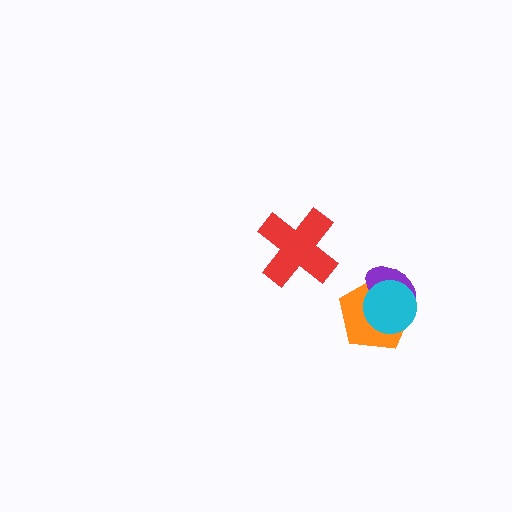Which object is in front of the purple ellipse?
The cyan circle is in front of the purple ellipse.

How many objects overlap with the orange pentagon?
2 objects overlap with the orange pentagon.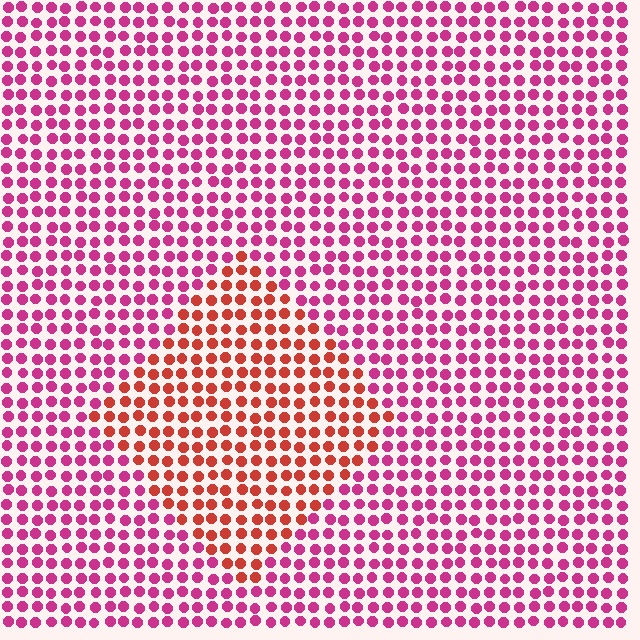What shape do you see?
I see a diamond.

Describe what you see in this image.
The image is filled with small magenta elements in a uniform arrangement. A diamond-shaped region is visible where the elements are tinted to a slightly different hue, forming a subtle color boundary.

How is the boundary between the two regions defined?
The boundary is defined purely by a slight shift in hue (about 39 degrees). Spacing, size, and orientation are identical on both sides.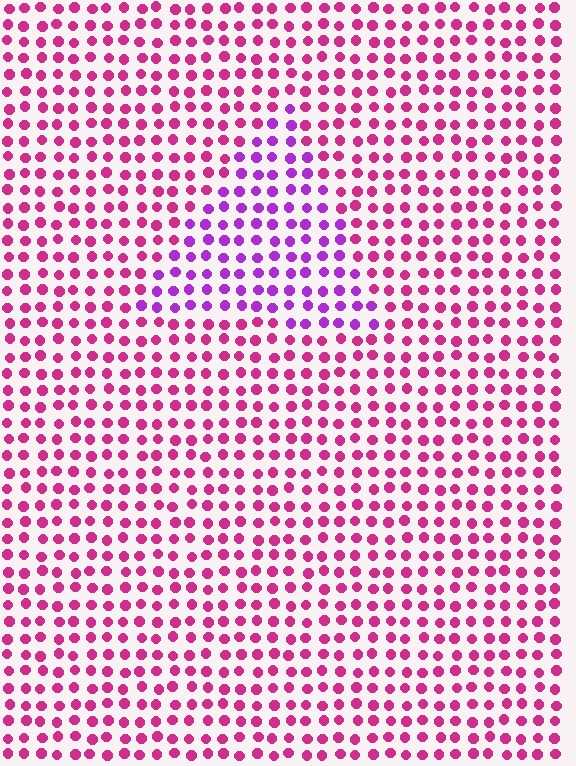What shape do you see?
I see a triangle.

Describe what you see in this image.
The image is filled with small magenta elements in a uniform arrangement. A triangle-shaped region is visible where the elements are tinted to a slightly different hue, forming a subtle color boundary.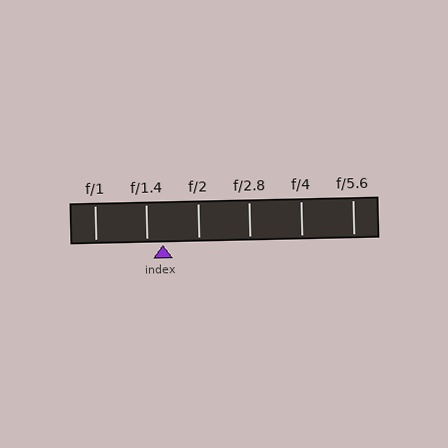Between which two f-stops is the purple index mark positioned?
The index mark is between f/1.4 and f/2.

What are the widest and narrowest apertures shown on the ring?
The widest aperture shown is f/1 and the narrowest is f/5.6.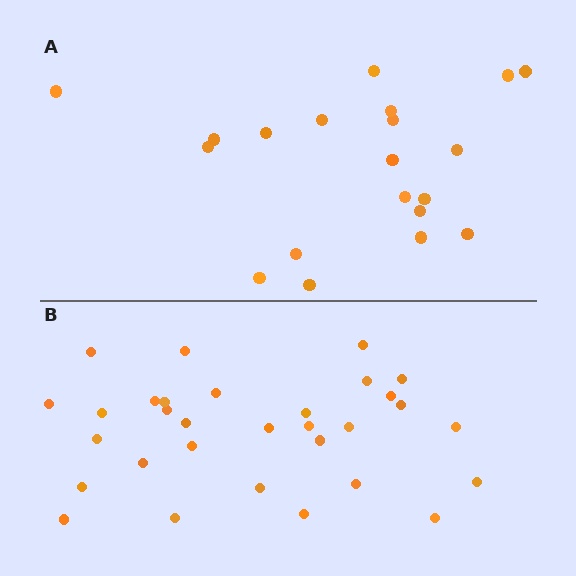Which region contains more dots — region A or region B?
Region B (the bottom region) has more dots.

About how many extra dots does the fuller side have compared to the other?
Region B has roughly 12 or so more dots than region A.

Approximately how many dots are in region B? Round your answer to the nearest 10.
About 30 dots. (The exact count is 31, which rounds to 30.)